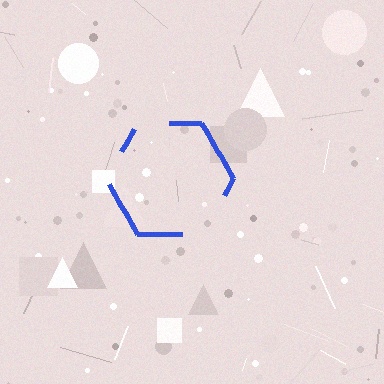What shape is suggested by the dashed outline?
The dashed outline suggests a hexagon.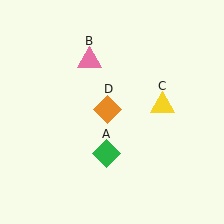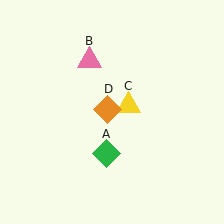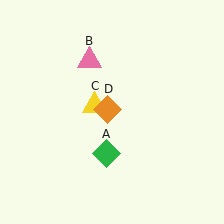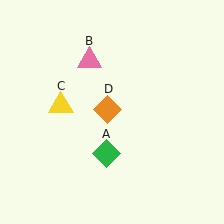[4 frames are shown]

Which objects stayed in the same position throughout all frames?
Green diamond (object A) and pink triangle (object B) and orange diamond (object D) remained stationary.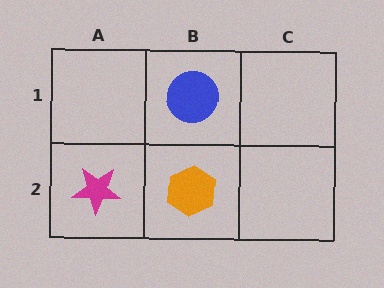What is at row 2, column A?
A magenta star.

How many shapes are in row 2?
2 shapes.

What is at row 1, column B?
A blue circle.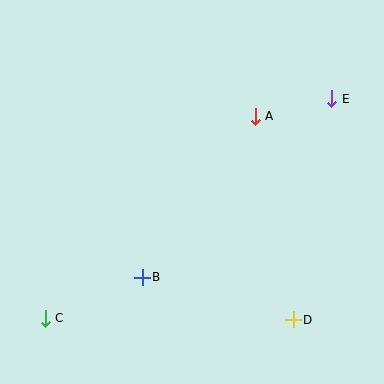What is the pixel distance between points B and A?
The distance between B and A is 196 pixels.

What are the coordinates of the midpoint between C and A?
The midpoint between C and A is at (150, 217).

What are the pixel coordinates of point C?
Point C is at (45, 318).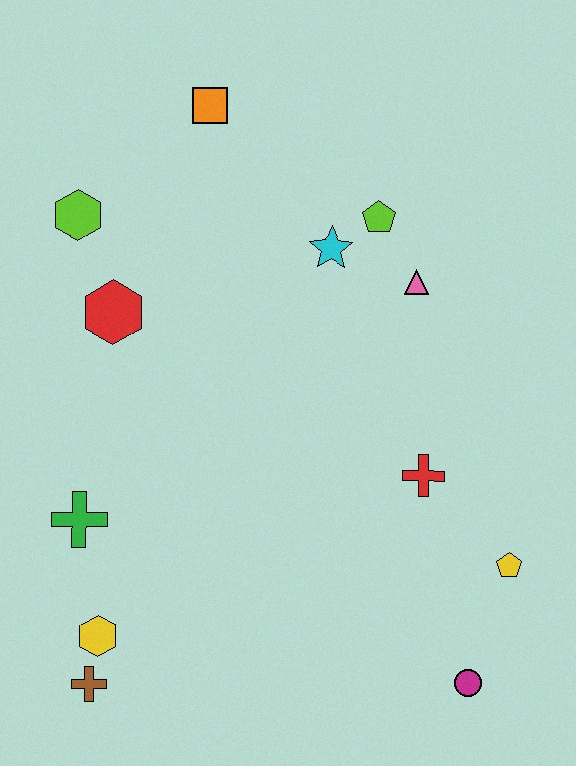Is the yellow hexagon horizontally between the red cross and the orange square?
No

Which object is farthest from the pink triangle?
The brown cross is farthest from the pink triangle.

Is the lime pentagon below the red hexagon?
No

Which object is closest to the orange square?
The lime hexagon is closest to the orange square.